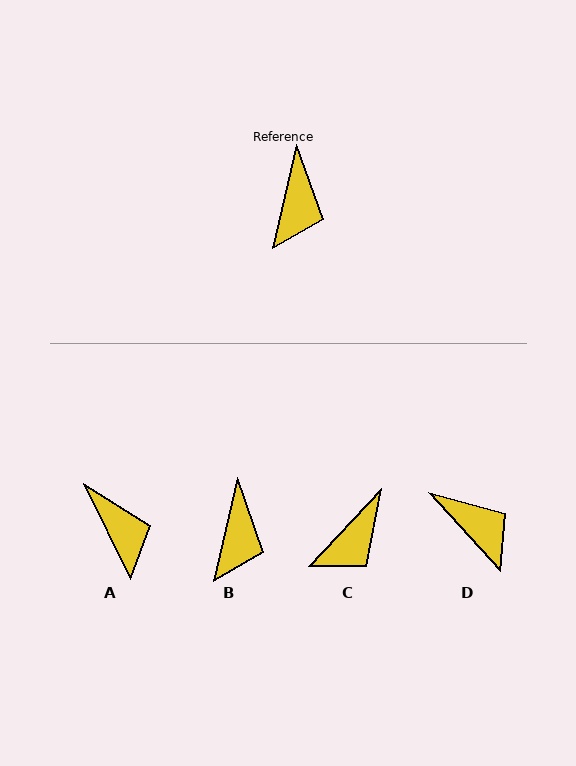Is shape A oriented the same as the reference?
No, it is off by about 39 degrees.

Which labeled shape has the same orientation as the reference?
B.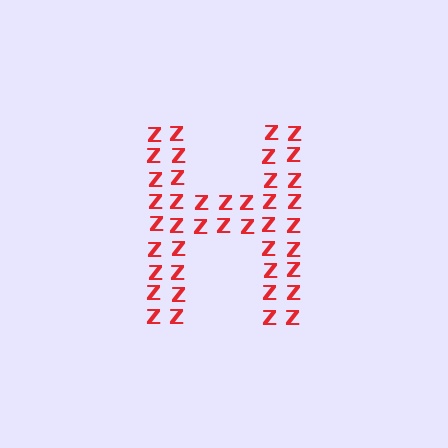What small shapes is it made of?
It is made of small letter Z's.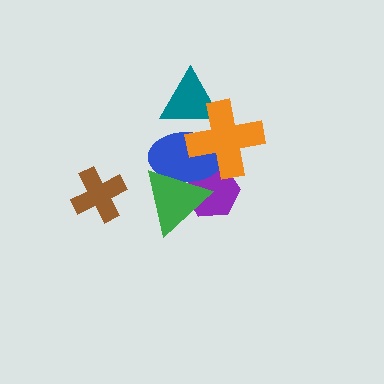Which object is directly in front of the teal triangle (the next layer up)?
The blue ellipse is directly in front of the teal triangle.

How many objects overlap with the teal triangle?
2 objects overlap with the teal triangle.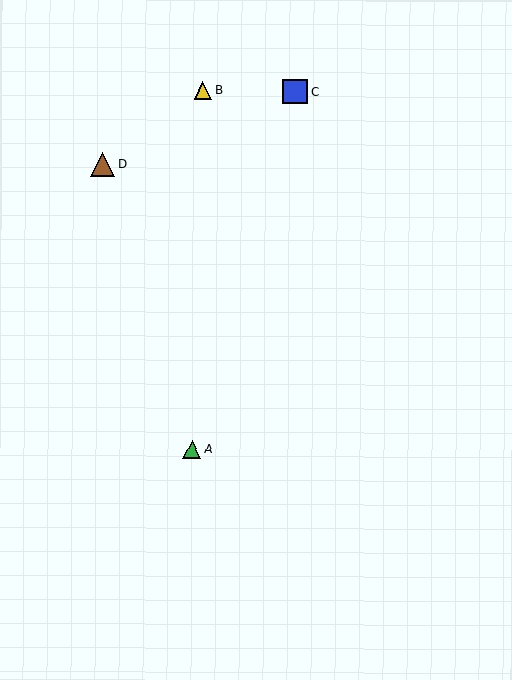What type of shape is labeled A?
Shape A is a green triangle.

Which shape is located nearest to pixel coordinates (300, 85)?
The blue square (labeled C) at (295, 92) is nearest to that location.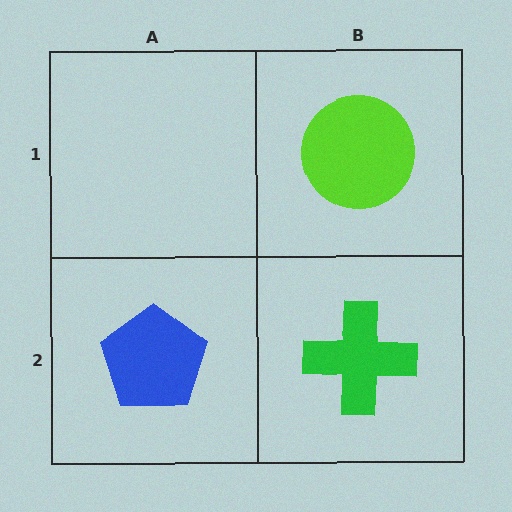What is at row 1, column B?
A lime circle.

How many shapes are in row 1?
1 shape.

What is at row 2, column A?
A blue pentagon.